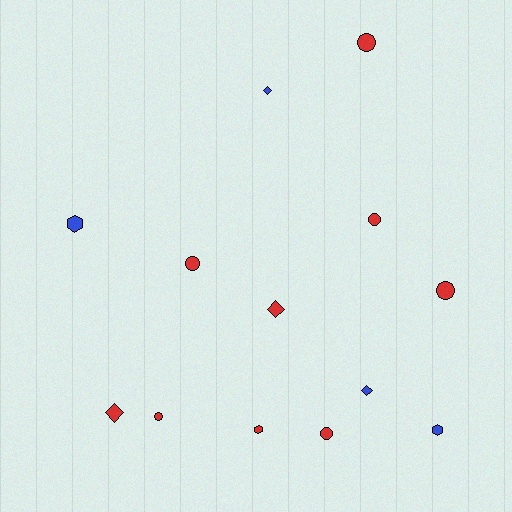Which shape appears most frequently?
Circle, with 6 objects.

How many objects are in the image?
There are 13 objects.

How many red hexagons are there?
There is 1 red hexagon.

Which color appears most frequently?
Red, with 9 objects.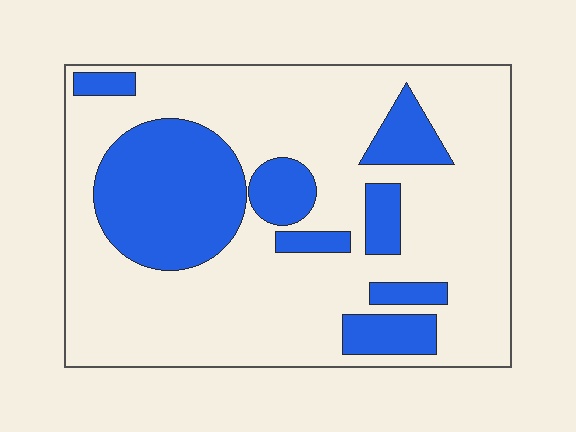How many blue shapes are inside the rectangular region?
8.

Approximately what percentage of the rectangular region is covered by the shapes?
Approximately 30%.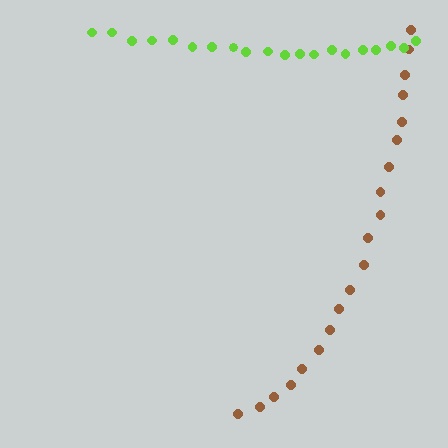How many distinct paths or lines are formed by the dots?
There are 2 distinct paths.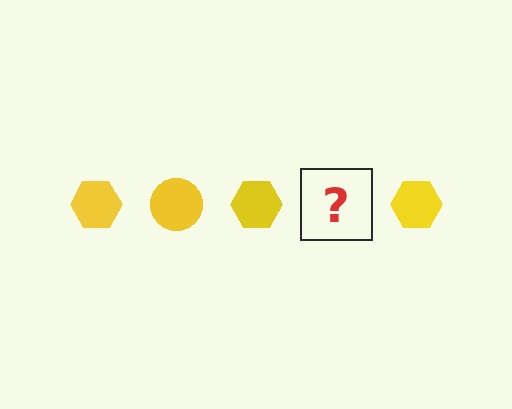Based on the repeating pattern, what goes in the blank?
The blank should be a yellow circle.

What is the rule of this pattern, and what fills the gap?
The rule is that the pattern cycles through hexagon, circle shapes in yellow. The gap should be filled with a yellow circle.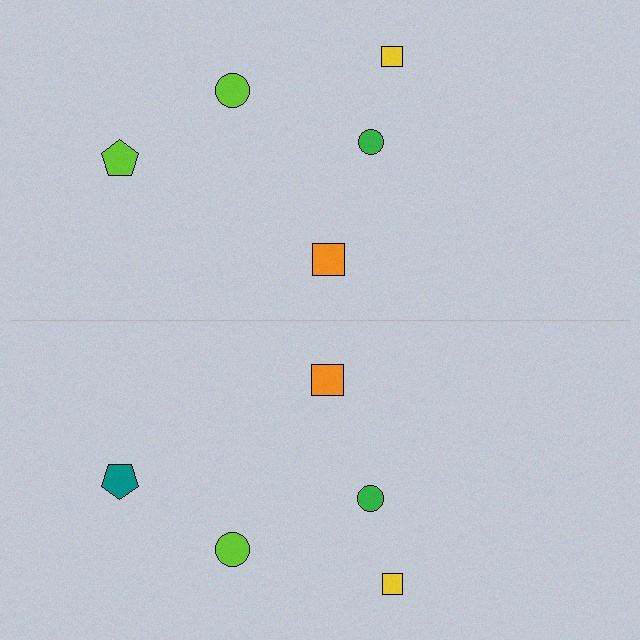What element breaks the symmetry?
The teal pentagon on the bottom side breaks the symmetry — its mirror counterpart is lime.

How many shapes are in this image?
There are 10 shapes in this image.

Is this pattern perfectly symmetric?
No, the pattern is not perfectly symmetric. The teal pentagon on the bottom side breaks the symmetry — its mirror counterpart is lime.